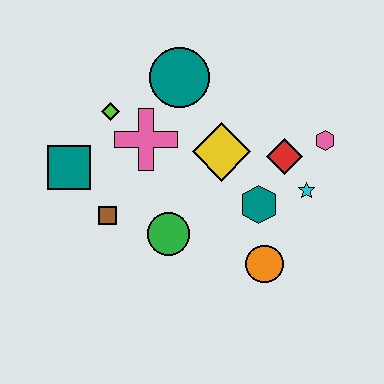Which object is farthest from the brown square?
The pink hexagon is farthest from the brown square.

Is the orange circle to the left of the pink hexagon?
Yes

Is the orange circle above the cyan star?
No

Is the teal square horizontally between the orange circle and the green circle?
No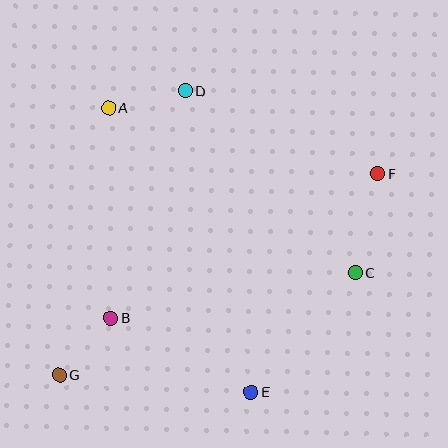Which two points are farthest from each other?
Points F and G are farthest from each other.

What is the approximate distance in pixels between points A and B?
The distance between A and B is approximately 210 pixels.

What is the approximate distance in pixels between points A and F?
The distance between A and F is approximately 277 pixels.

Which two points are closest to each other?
Points B and G are closest to each other.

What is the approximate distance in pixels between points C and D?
The distance between C and D is approximately 249 pixels.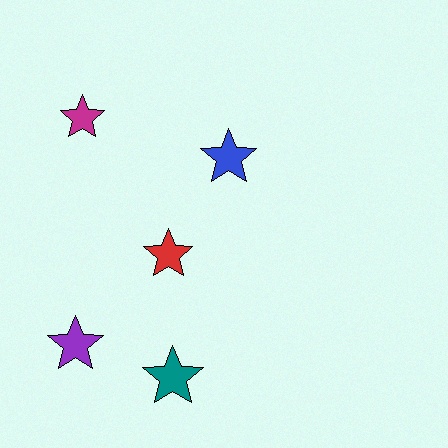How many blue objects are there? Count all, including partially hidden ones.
There is 1 blue object.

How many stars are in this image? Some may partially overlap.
There are 5 stars.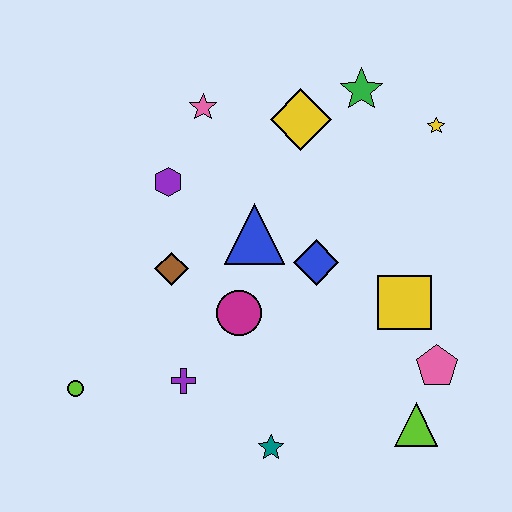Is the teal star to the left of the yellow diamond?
Yes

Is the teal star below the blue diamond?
Yes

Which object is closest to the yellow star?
The green star is closest to the yellow star.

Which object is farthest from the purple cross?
The yellow star is farthest from the purple cross.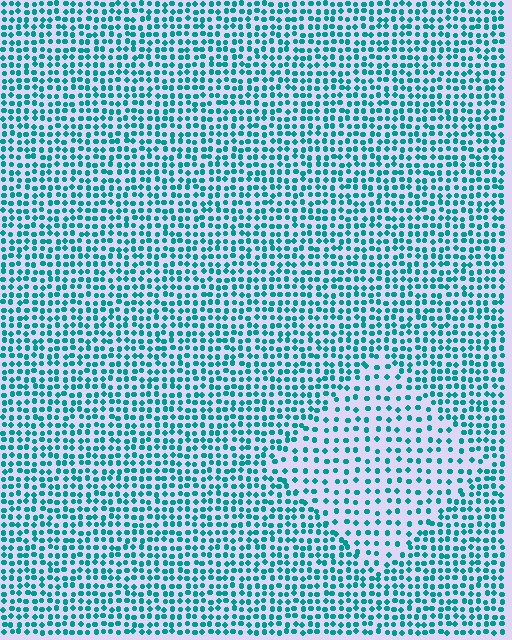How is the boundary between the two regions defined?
The boundary is defined by a change in element density (approximately 1.8x ratio). All elements are the same color, size, and shape.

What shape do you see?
I see a diamond.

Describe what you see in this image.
The image contains small teal elements arranged at two different densities. A diamond-shaped region is visible where the elements are less densely packed than the surrounding area.